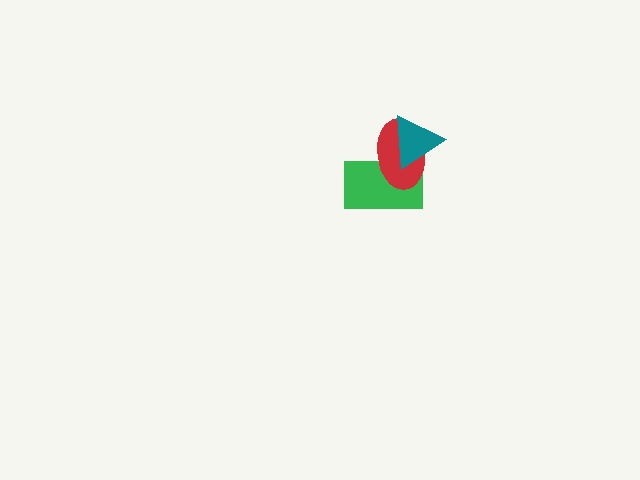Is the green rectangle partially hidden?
Yes, it is partially covered by another shape.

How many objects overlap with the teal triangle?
2 objects overlap with the teal triangle.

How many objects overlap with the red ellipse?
2 objects overlap with the red ellipse.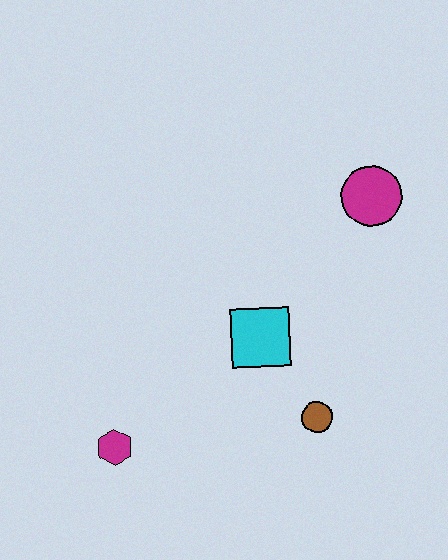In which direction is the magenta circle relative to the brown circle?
The magenta circle is above the brown circle.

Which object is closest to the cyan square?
The brown circle is closest to the cyan square.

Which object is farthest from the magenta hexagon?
The magenta circle is farthest from the magenta hexagon.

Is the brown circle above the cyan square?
No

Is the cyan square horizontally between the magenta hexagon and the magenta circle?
Yes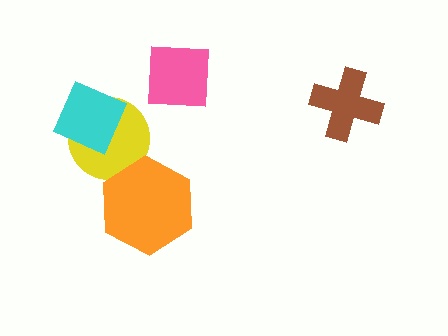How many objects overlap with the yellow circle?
2 objects overlap with the yellow circle.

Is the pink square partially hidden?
No, no other shape covers it.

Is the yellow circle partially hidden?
Yes, it is partially covered by another shape.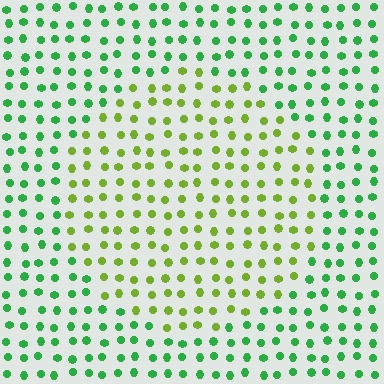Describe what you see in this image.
The image is filled with small green elements in a uniform arrangement. A circle-shaped region is visible where the elements are tinted to a slightly different hue, forming a subtle color boundary.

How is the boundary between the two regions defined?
The boundary is defined purely by a slight shift in hue (about 45 degrees). Spacing, size, and orientation are identical on both sides.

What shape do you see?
I see a circle.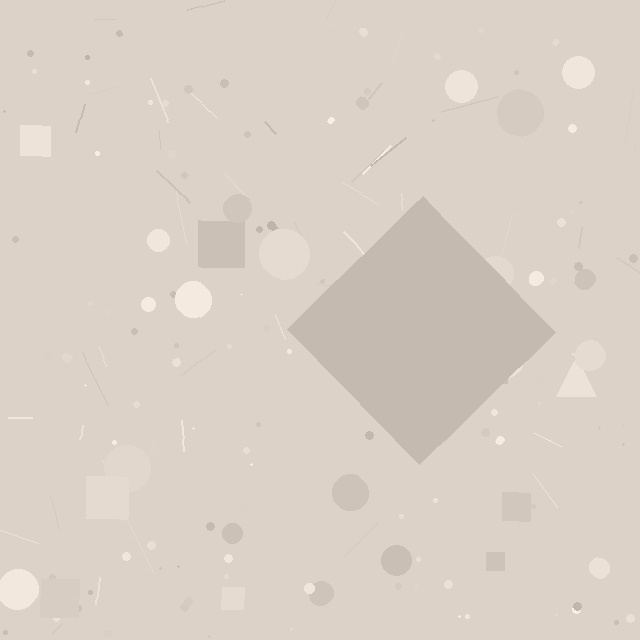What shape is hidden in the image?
A diamond is hidden in the image.